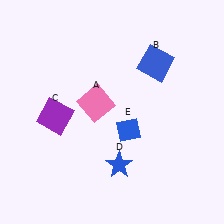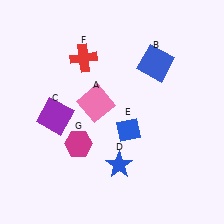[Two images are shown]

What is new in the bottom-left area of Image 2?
A magenta hexagon (G) was added in the bottom-left area of Image 2.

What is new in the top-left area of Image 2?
A red cross (F) was added in the top-left area of Image 2.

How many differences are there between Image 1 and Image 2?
There are 2 differences between the two images.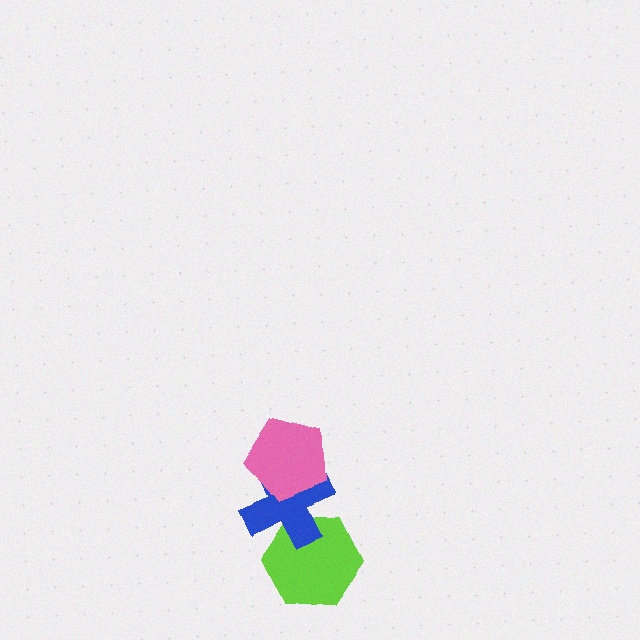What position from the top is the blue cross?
The blue cross is 2nd from the top.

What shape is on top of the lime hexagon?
The blue cross is on top of the lime hexagon.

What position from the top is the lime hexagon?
The lime hexagon is 3rd from the top.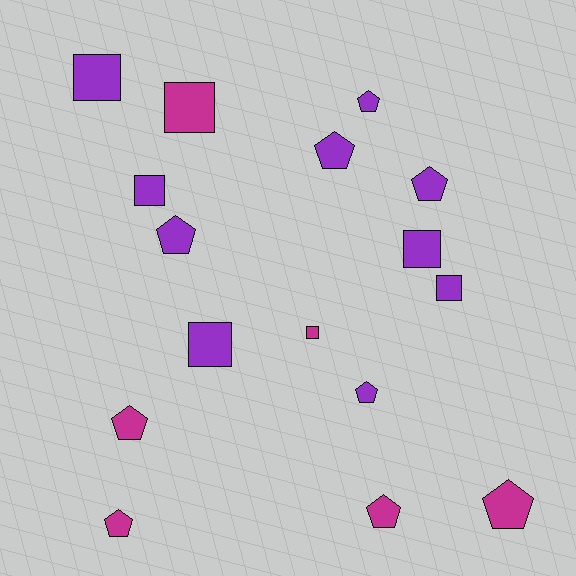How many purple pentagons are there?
There are 5 purple pentagons.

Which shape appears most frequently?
Pentagon, with 9 objects.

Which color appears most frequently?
Purple, with 10 objects.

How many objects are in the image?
There are 16 objects.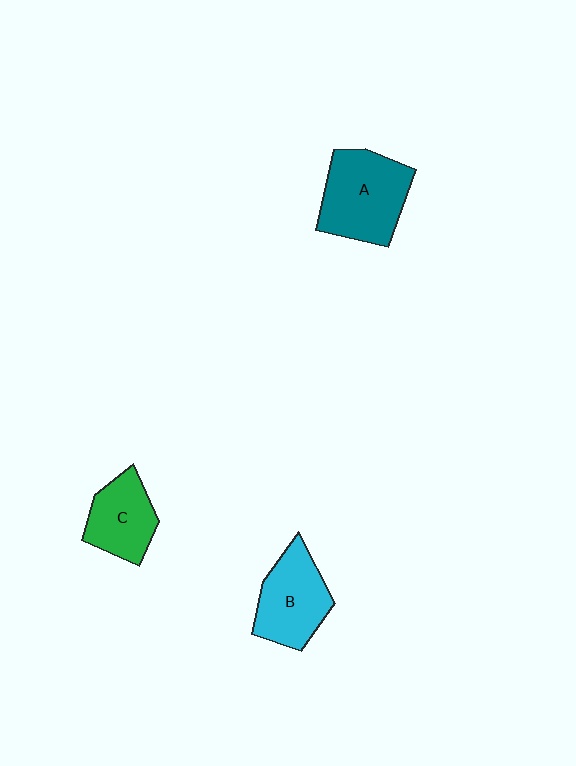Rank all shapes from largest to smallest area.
From largest to smallest: A (teal), B (cyan), C (green).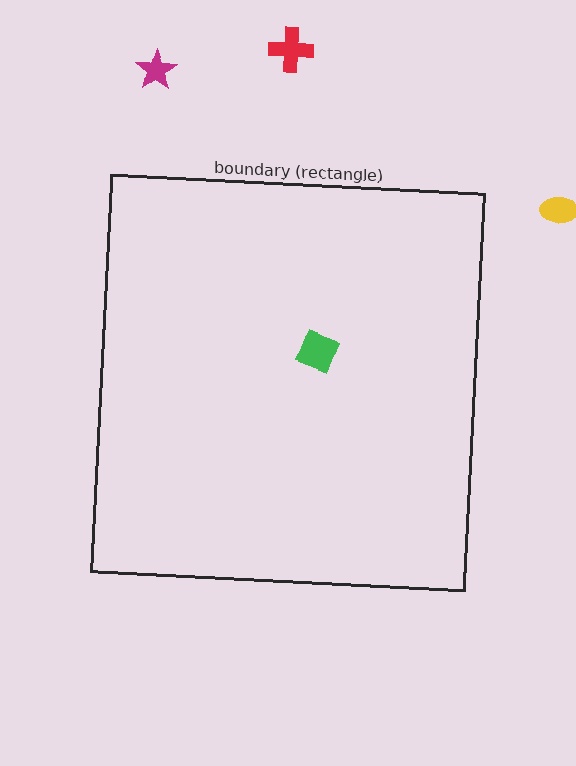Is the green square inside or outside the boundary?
Inside.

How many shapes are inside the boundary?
1 inside, 3 outside.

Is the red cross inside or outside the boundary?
Outside.